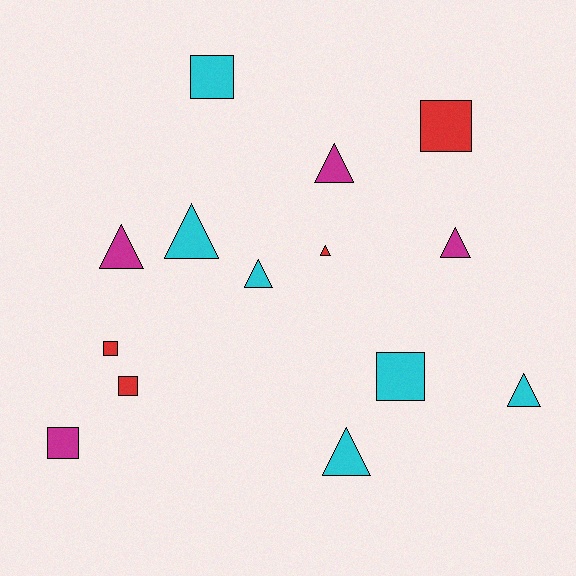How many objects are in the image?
There are 14 objects.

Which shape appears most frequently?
Triangle, with 8 objects.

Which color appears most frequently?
Cyan, with 6 objects.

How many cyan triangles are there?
There are 4 cyan triangles.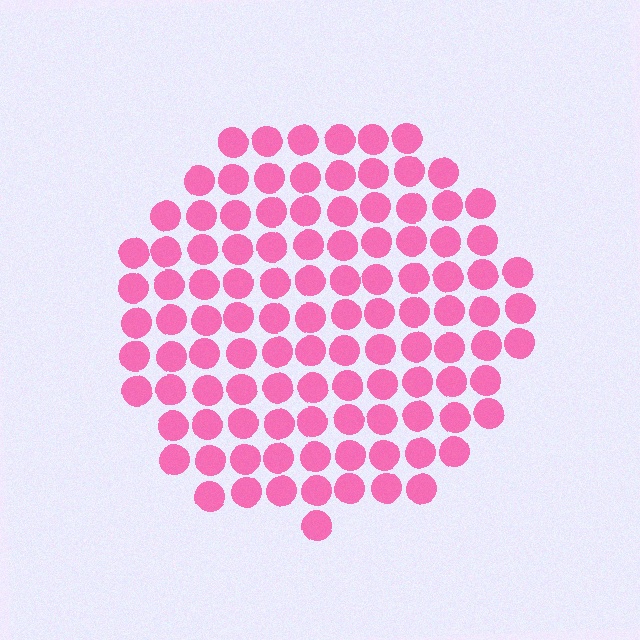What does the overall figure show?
The overall figure shows a circle.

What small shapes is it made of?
It is made of small circles.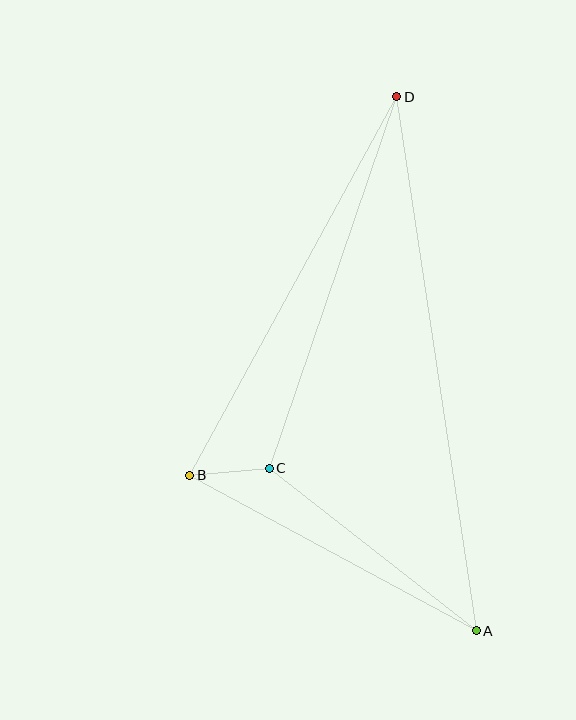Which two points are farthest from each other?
Points A and D are farthest from each other.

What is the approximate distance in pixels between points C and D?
The distance between C and D is approximately 393 pixels.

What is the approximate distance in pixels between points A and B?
The distance between A and B is approximately 326 pixels.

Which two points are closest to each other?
Points B and C are closest to each other.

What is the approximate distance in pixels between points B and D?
The distance between B and D is approximately 431 pixels.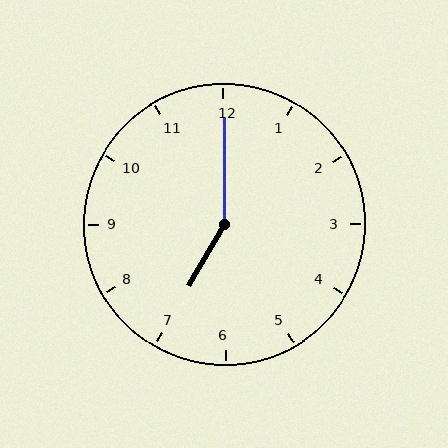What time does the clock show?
7:00.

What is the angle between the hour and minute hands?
Approximately 150 degrees.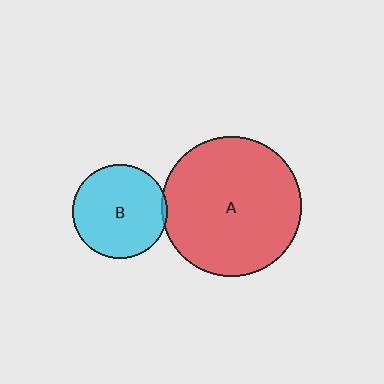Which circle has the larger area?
Circle A (red).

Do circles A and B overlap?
Yes.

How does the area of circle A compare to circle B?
Approximately 2.2 times.